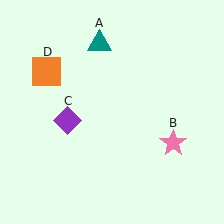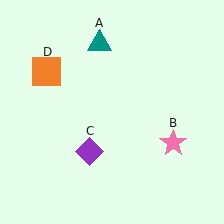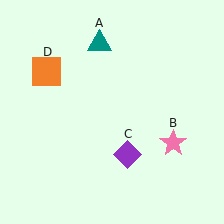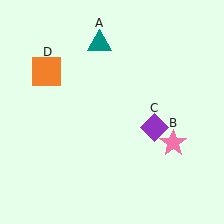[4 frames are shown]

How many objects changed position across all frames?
1 object changed position: purple diamond (object C).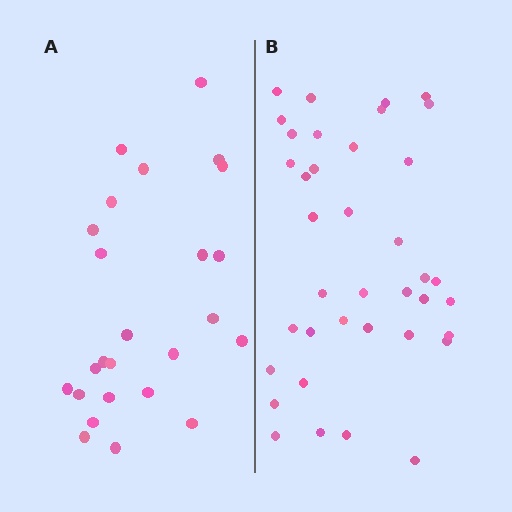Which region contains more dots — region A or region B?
Region B (the right region) has more dots.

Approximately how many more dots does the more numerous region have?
Region B has approximately 15 more dots than region A.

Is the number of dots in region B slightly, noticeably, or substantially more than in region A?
Region B has substantially more. The ratio is roughly 1.5 to 1.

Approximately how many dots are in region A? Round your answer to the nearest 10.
About 20 dots. (The exact count is 25, which rounds to 20.)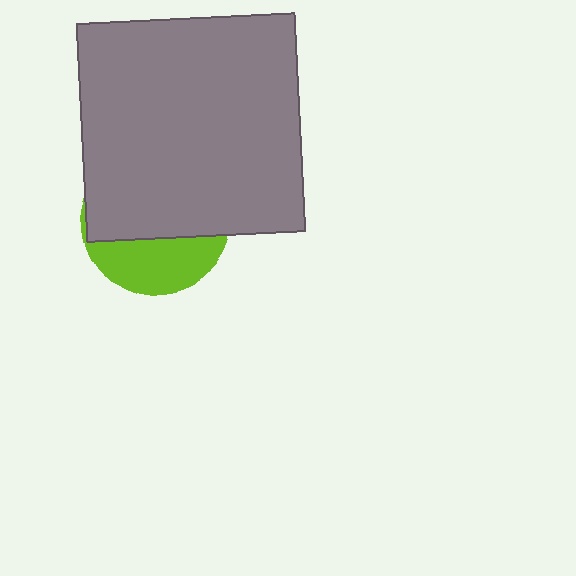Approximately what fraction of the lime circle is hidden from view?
Roughly 65% of the lime circle is hidden behind the gray square.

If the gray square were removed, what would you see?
You would see the complete lime circle.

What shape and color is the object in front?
The object in front is a gray square.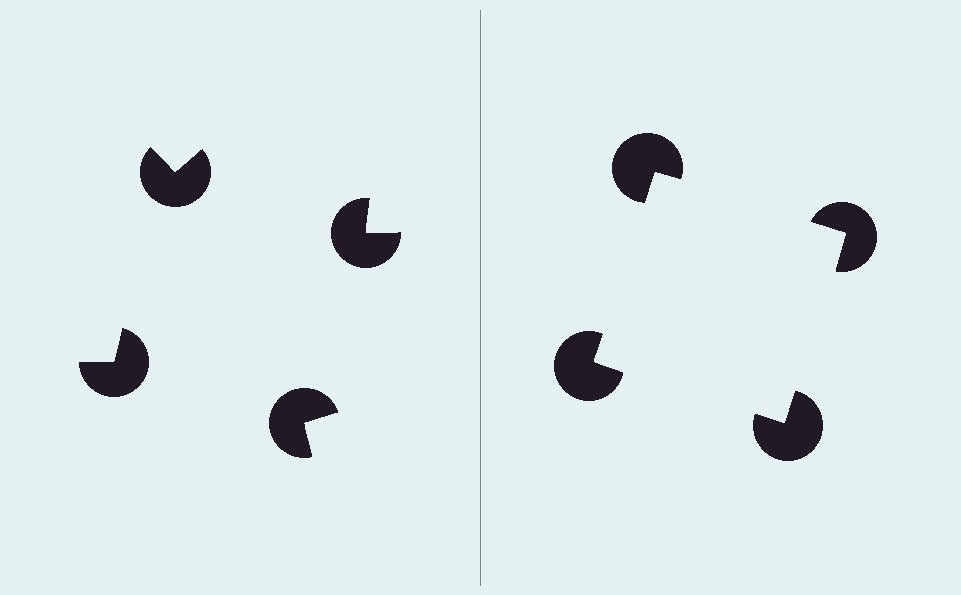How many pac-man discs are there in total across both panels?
8 — 4 on each side.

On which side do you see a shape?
An illusory square appears on the right side. On the left side the wedge cuts are rotated, so no coherent shape forms.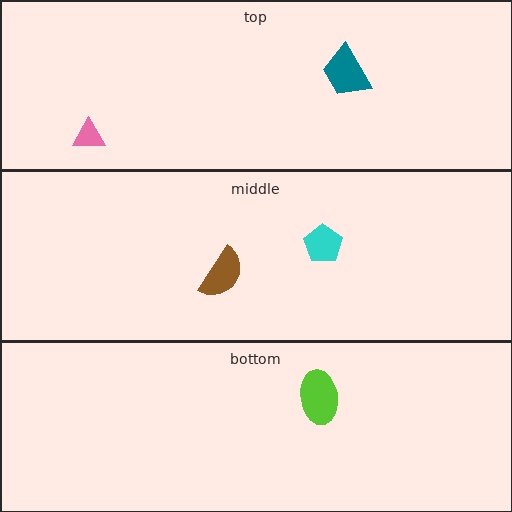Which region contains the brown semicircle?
The middle region.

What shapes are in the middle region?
The cyan pentagon, the brown semicircle.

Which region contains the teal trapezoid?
The top region.